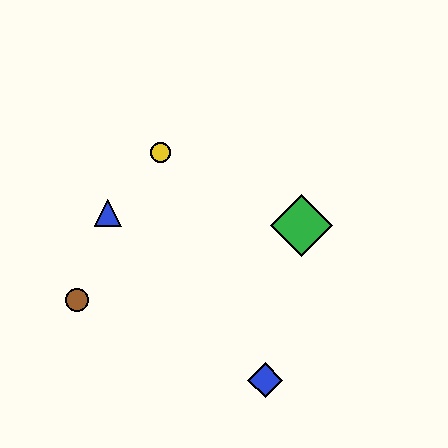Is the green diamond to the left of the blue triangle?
No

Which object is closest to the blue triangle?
The yellow circle is closest to the blue triangle.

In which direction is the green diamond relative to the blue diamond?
The green diamond is above the blue diamond.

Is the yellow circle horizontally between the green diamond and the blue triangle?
Yes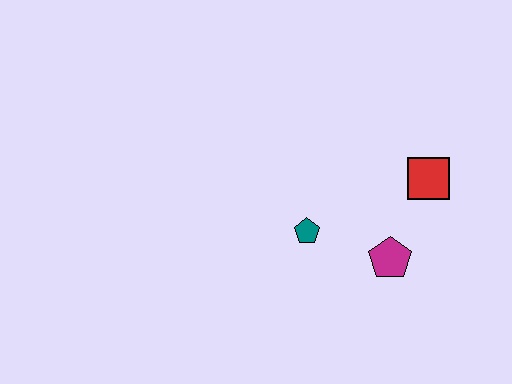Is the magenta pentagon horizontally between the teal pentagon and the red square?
Yes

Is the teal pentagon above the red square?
No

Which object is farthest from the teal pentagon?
The red square is farthest from the teal pentagon.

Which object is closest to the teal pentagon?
The magenta pentagon is closest to the teal pentagon.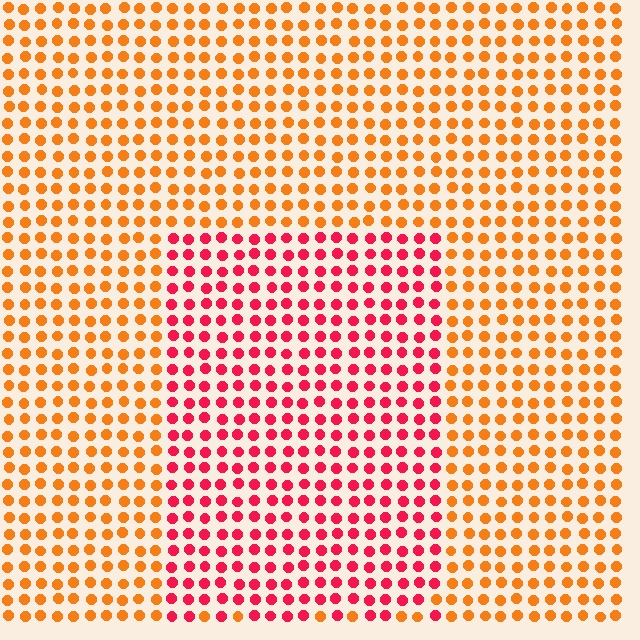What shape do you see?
I see a rectangle.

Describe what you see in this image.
The image is filled with small orange elements in a uniform arrangement. A rectangle-shaped region is visible where the elements are tinted to a slightly different hue, forming a subtle color boundary.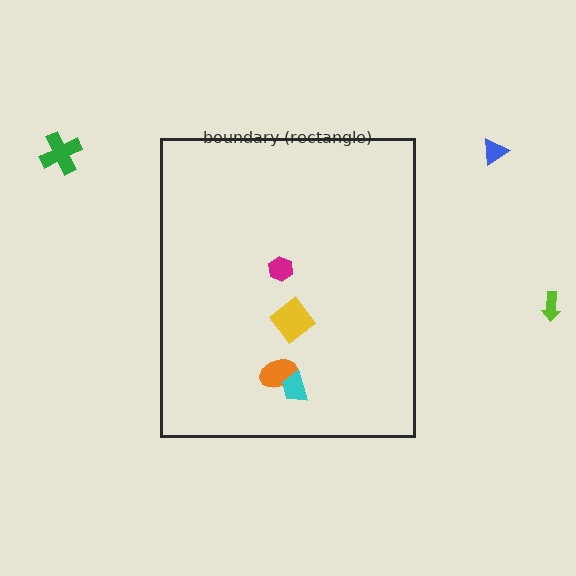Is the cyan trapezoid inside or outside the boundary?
Inside.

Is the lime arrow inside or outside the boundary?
Outside.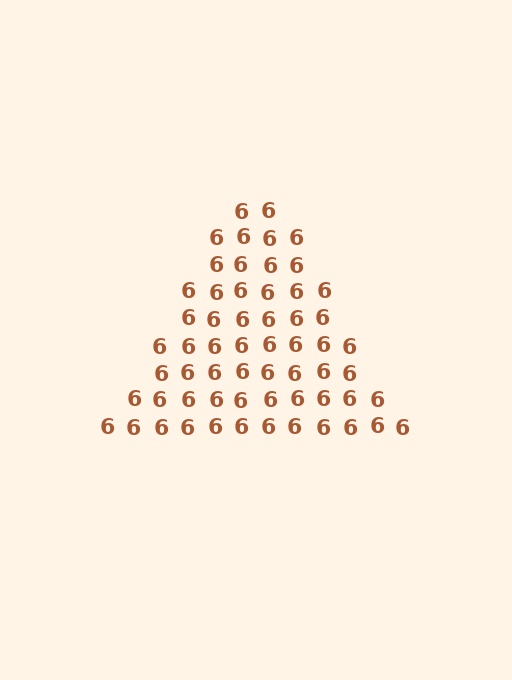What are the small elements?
The small elements are digit 6's.